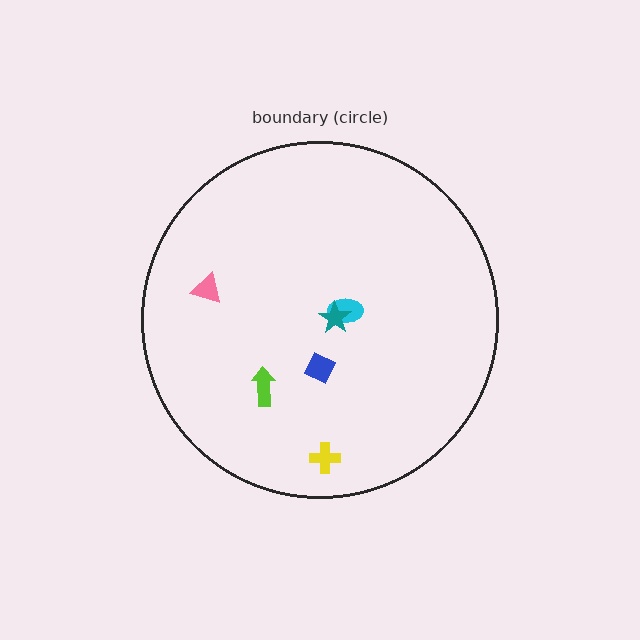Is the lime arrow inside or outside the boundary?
Inside.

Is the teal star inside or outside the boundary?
Inside.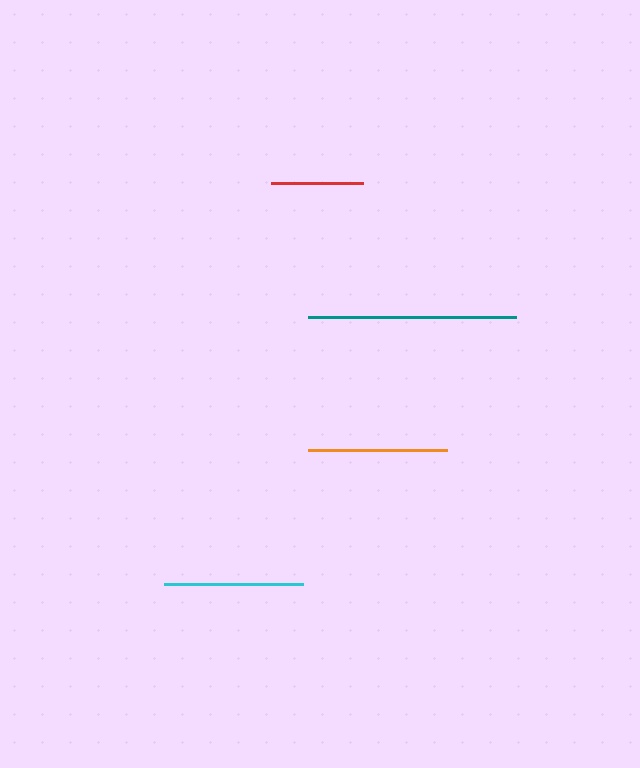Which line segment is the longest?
The teal line is the longest at approximately 208 pixels.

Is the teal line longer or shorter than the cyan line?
The teal line is longer than the cyan line.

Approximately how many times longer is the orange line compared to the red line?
The orange line is approximately 1.5 times the length of the red line.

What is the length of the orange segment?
The orange segment is approximately 139 pixels long.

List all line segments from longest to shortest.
From longest to shortest: teal, cyan, orange, red.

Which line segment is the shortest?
The red line is the shortest at approximately 93 pixels.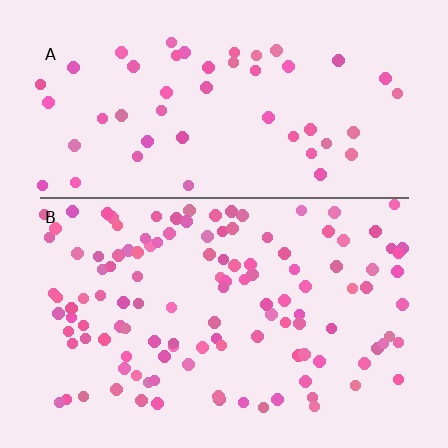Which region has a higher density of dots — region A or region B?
B (the bottom).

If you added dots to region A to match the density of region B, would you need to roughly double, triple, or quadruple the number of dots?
Approximately double.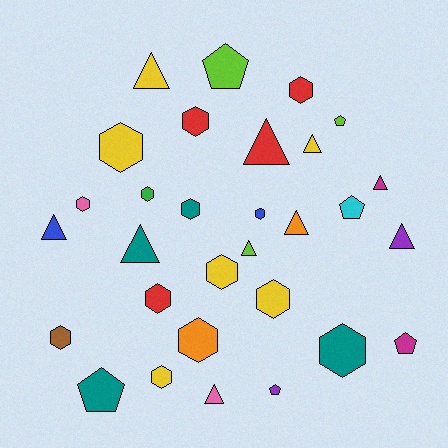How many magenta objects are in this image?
There are 2 magenta objects.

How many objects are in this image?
There are 30 objects.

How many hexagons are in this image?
There are 14 hexagons.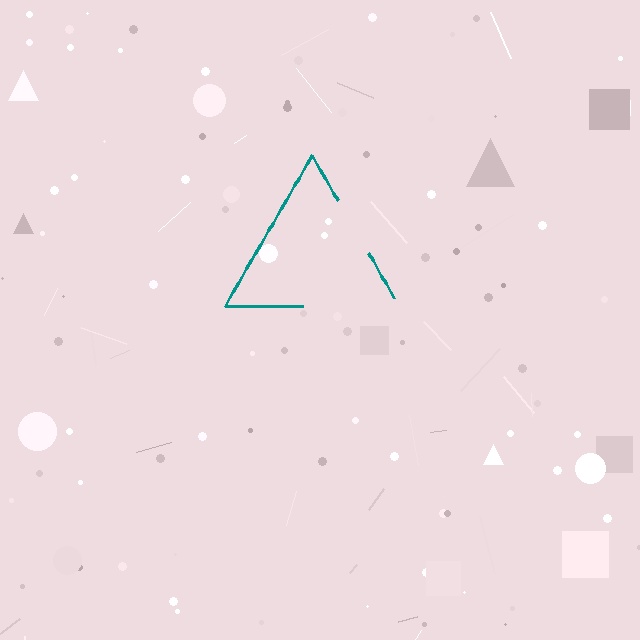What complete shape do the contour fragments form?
The contour fragments form a triangle.